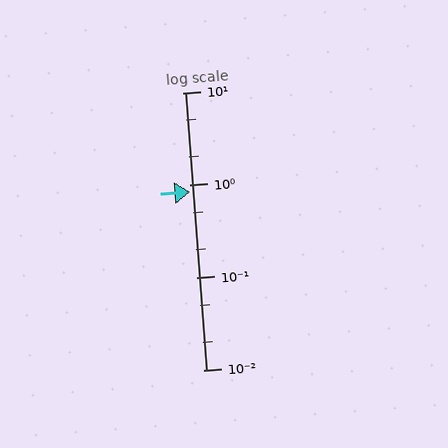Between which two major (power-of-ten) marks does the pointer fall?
The pointer is between 0.1 and 1.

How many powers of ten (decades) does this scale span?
The scale spans 3 decades, from 0.01 to 10.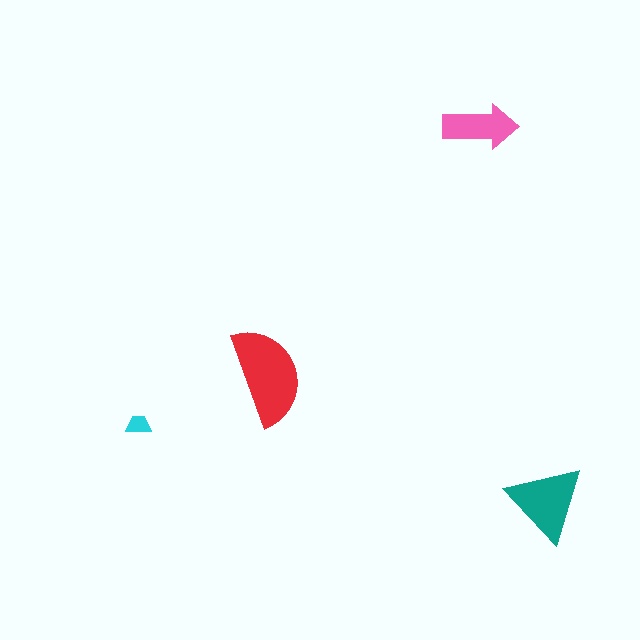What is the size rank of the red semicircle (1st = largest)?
1st.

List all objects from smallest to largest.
The cyan trapezoid, the pink arrow, the teal triangle, the red semicircle.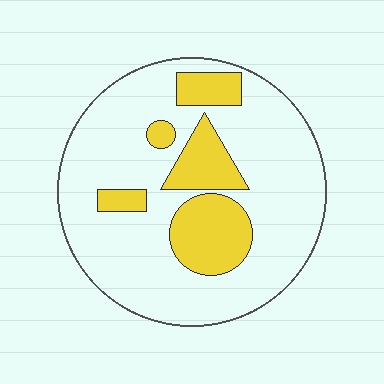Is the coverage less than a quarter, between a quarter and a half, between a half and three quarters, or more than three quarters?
Less than a quarter.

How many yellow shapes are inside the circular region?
5.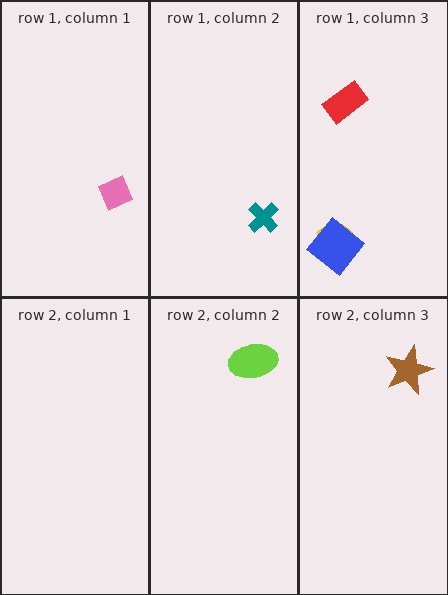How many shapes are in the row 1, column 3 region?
3.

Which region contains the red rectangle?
The row 1, column 3 region.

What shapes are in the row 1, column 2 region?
The teal cross.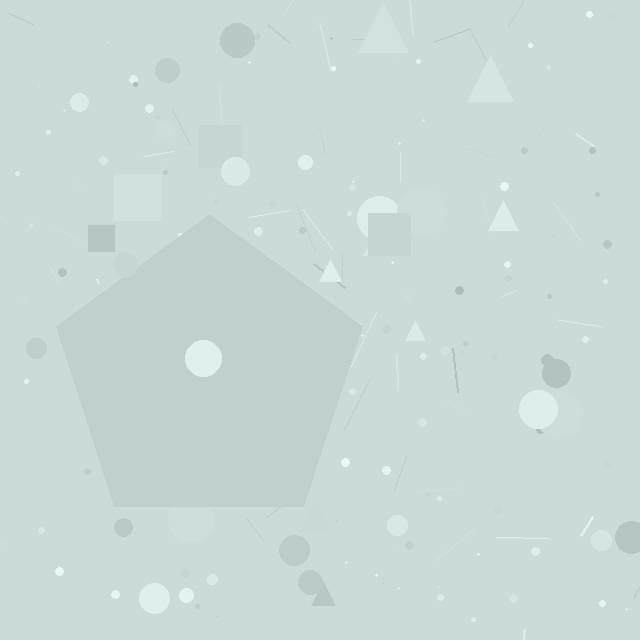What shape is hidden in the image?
A pentagon is hidden in the image.